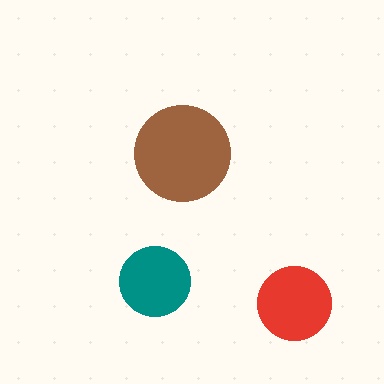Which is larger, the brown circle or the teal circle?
The brown one.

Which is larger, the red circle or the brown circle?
The brown one.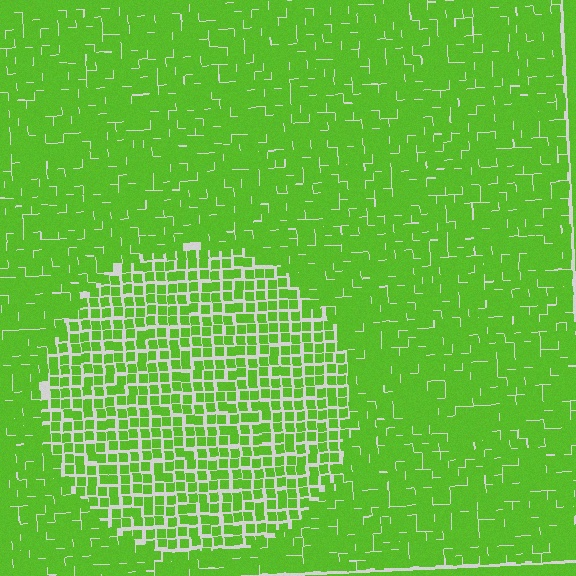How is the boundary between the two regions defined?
The boundary is defined by a change in element density (approximately 1.6x ratio). All elements are the same color, size, and shape.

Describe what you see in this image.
The image contains small lime elements arranged at two different densities. A circle-shaped region is visible where the elements are less densely packed than the surrounding area.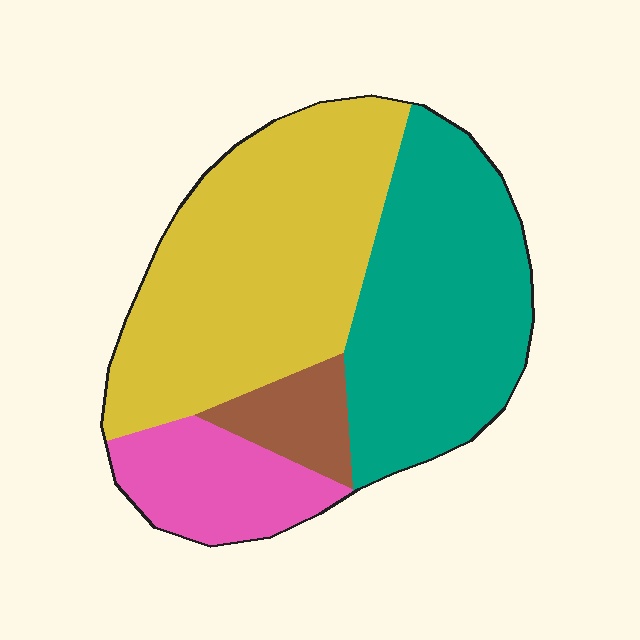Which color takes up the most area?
Yellow, at roughly 45%.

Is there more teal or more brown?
Teal.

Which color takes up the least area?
Brown, at roughly 5%.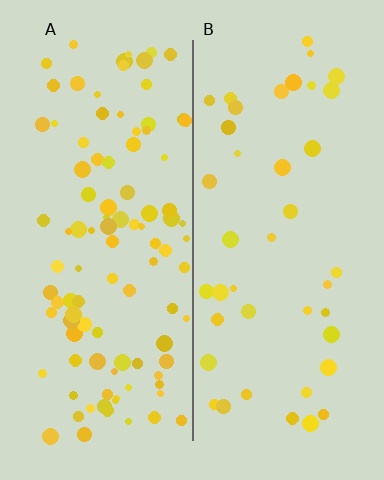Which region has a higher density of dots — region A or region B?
A (the left).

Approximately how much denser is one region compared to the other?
Approximately 2.4× — region A over region B.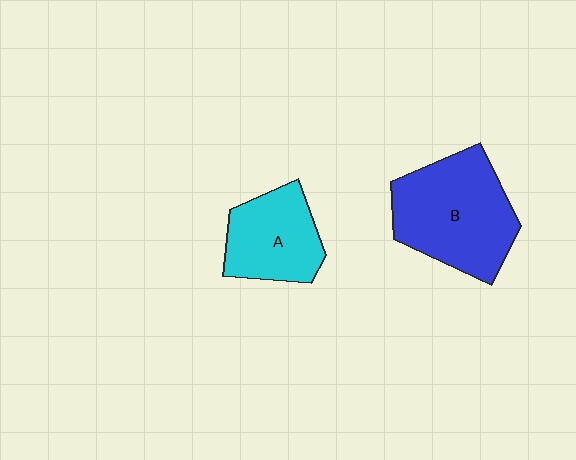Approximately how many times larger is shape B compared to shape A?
Approximately 1.5 times.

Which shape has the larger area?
Shape B (blue).